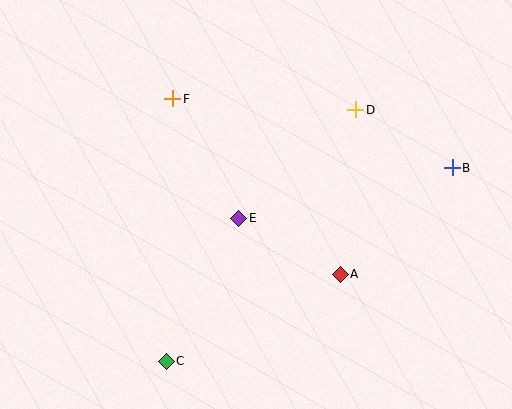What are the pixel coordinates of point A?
Point A is at (340, 274).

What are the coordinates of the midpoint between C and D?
The midpoint between C and D is at (261, 236).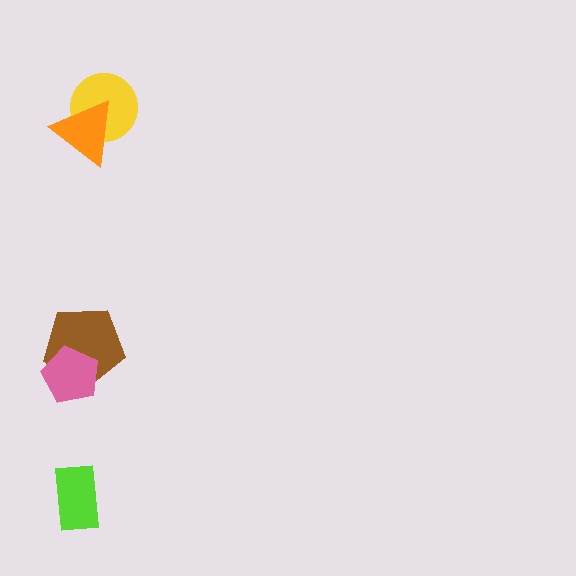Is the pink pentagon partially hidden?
No, no other shape covers it.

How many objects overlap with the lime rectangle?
0 objects overlap with the lime rectangle.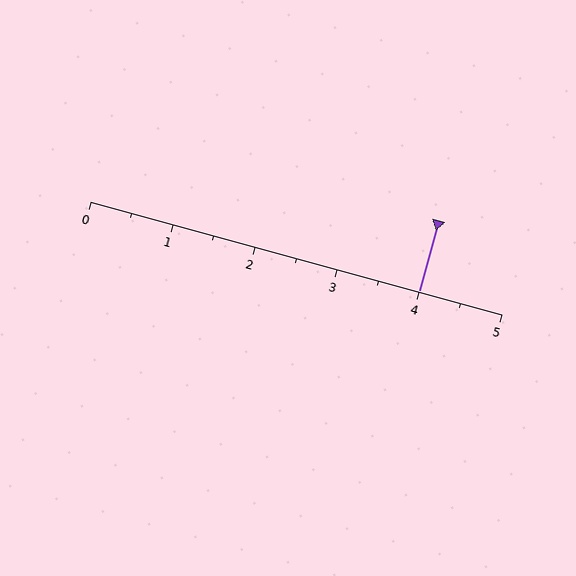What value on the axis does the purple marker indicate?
The marker indicates approximately 4.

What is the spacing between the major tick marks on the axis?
The major ticks are spaced 1 apart.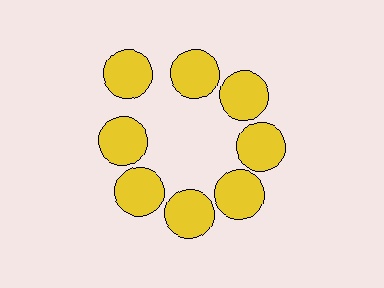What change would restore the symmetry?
The symmetry would be restored by moving it inward, back onto the ring so that all 8 circles sit at equal angles and equal distance from the center.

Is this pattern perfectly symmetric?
No. The 8 yellow circles are arranged in a ring, but one element near the 10 o'clock position is pushed outward from the center, breaking the 8-fold rotational symmetry.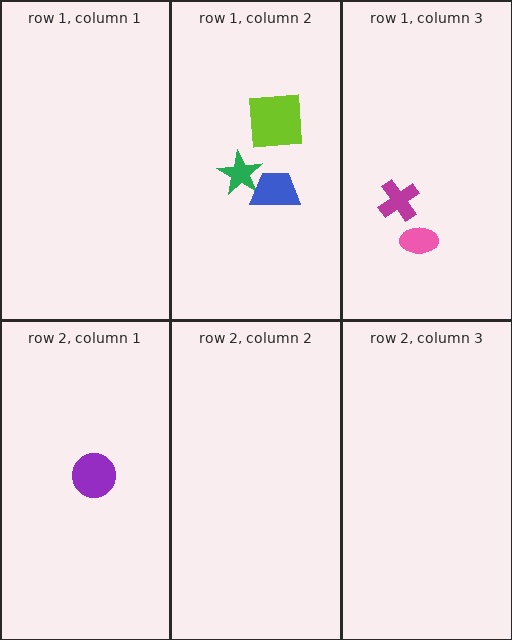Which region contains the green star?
The row 1, column 2 region.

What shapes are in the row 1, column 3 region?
The magenta cross, the pink ellipse.